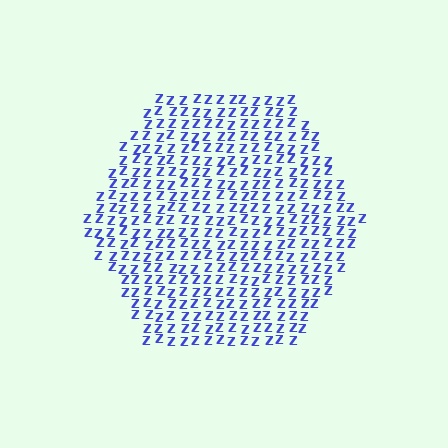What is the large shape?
The large shape is a hexagon.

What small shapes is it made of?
It is made of small letter Z's.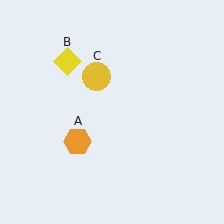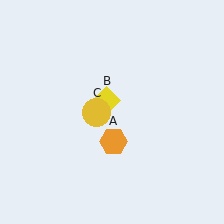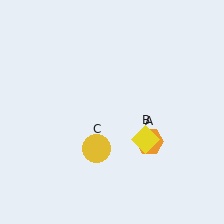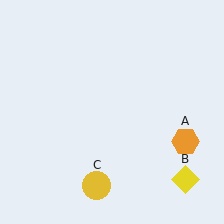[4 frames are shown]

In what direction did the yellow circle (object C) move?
The yellow circle (object C) moved down.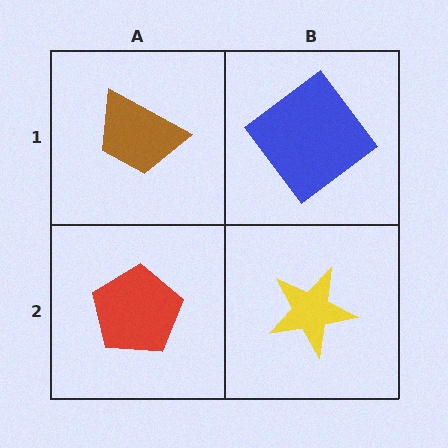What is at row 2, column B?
A yellow star.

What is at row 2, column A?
A red pentagon.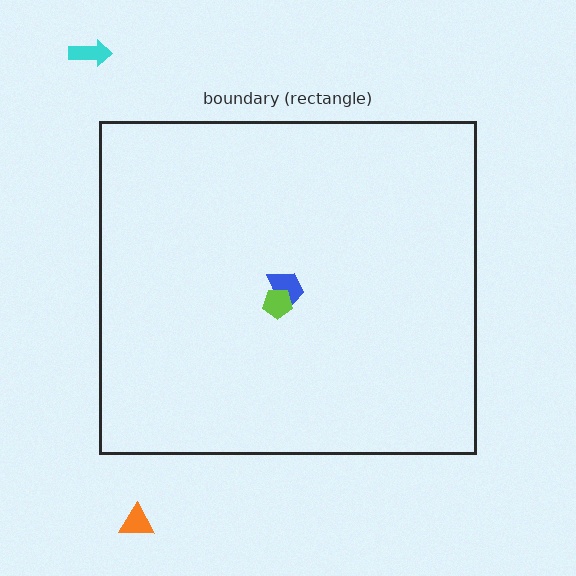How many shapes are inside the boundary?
2 inside, 2 outside.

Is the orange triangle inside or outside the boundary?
Outside.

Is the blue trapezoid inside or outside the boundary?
Inside.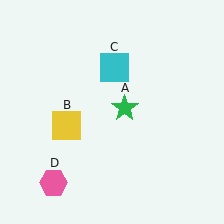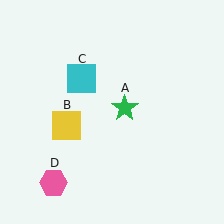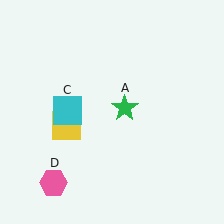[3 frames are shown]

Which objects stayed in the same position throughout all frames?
Green star (object A) and yellow square (object B) and pink hexagon (object D) remained stationary.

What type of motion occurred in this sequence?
The cyan square (object C) rotated counterclockwise around the center of the scene.